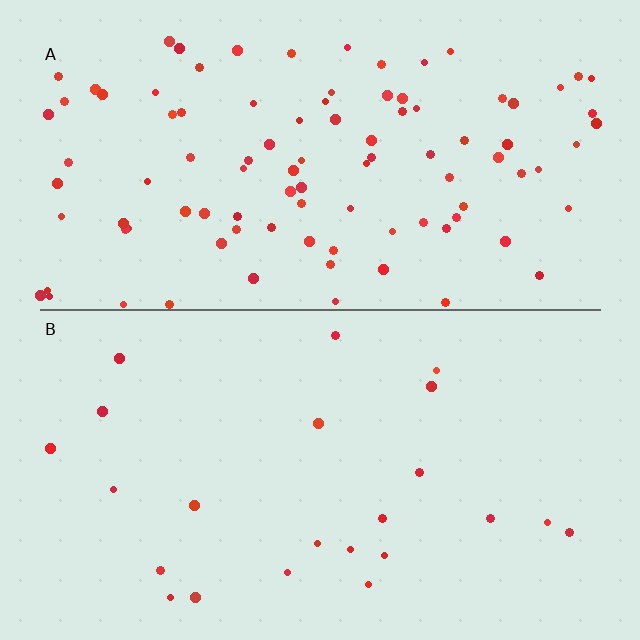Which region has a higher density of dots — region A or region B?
A (the top).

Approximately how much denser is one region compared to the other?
Approximately 4.3× — region A over region B.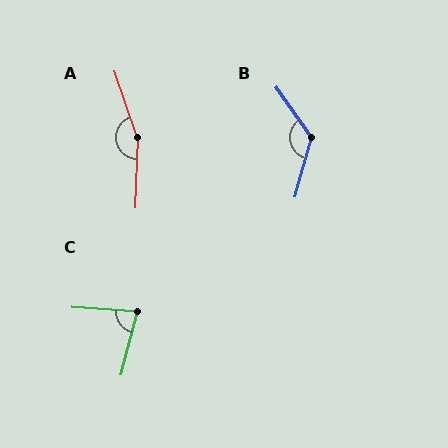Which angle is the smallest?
C, at approximately 80 degrees.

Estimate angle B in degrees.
Approximately 129 degrees.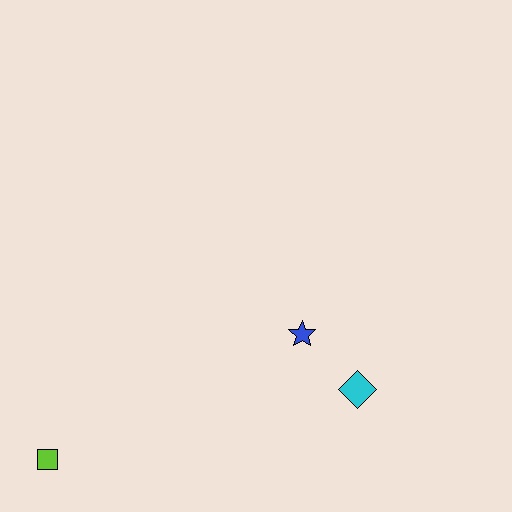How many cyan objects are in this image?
There is 1 cyan object.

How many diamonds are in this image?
There is 1 diamond.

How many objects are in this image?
There are 3 objects.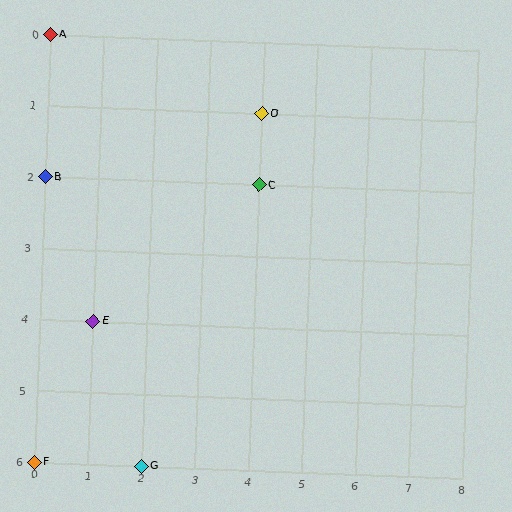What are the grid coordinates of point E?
Point E is at grid coordinates (1, 4).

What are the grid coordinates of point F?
Point F is at grid coordinates (0, 6).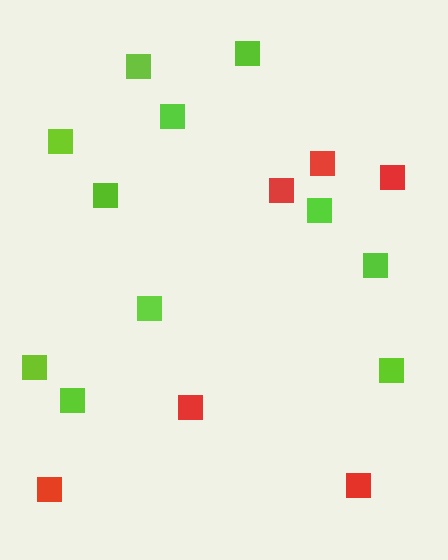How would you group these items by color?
There are 2 groups: one group of red squares (6) and one group of lime squares (11).